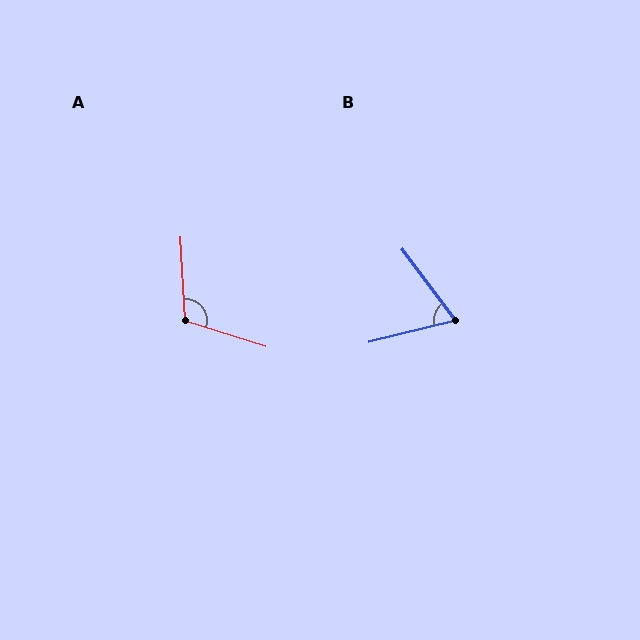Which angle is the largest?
A, at approximately 111 degrees.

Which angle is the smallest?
B, at approximately 67 degrees.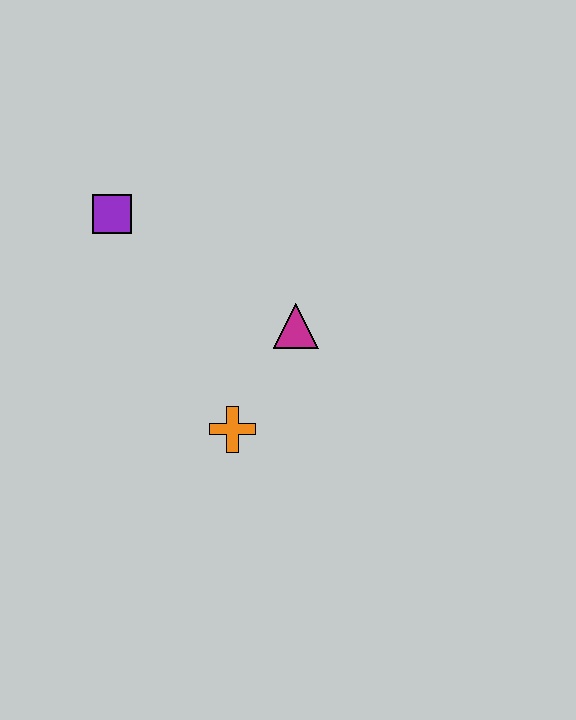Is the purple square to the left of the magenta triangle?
Yes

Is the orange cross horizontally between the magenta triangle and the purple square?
Yes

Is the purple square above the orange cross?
Yes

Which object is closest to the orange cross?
The magenta triangle is closest to the orange cross.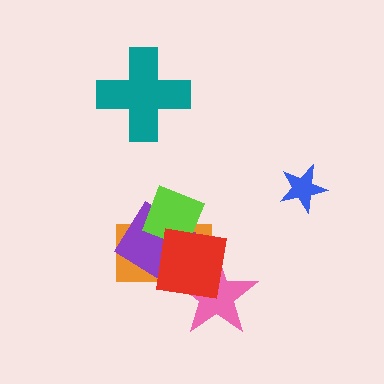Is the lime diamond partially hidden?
Yes, it is partially covered by another shape.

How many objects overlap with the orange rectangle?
4 objects overlap with the orange rectangle.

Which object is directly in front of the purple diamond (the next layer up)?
The lime diamond is directly in front of the purple diamond.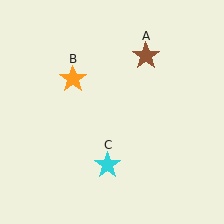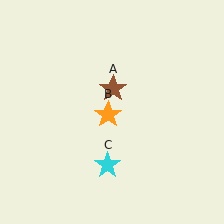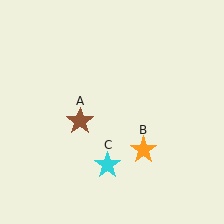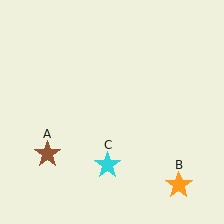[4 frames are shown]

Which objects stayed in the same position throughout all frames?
Cyan star (object C) remained stationary.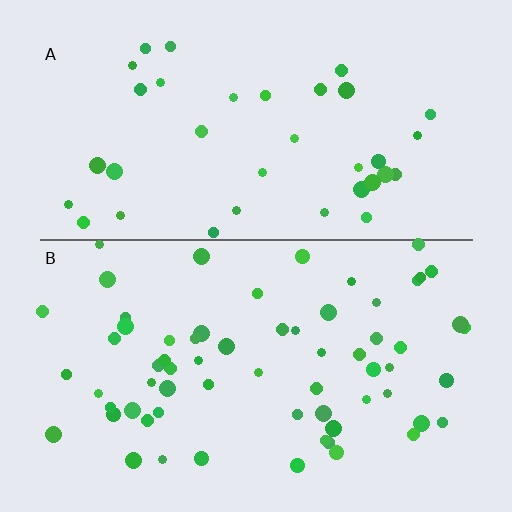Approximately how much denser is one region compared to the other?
Approximately 1.8× — region B over region A.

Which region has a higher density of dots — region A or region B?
B (the bottom).